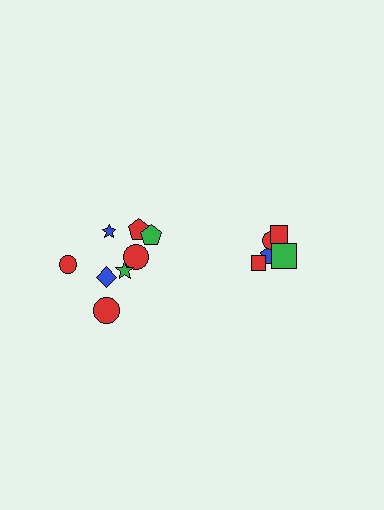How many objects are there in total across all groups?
There are 13 objects.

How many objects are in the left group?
There are 8 objects.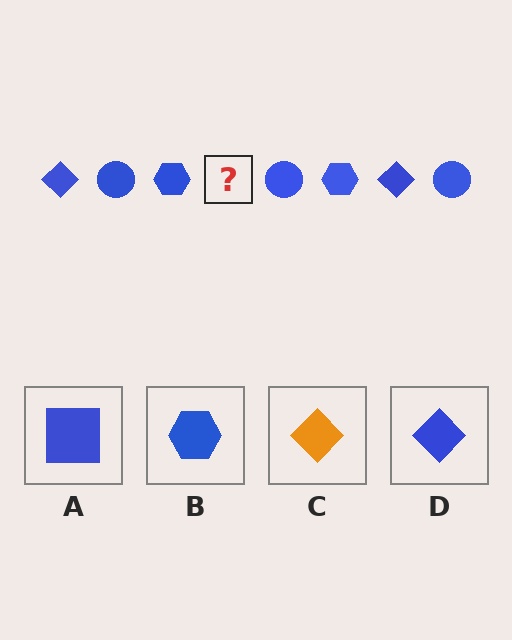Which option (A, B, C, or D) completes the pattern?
D.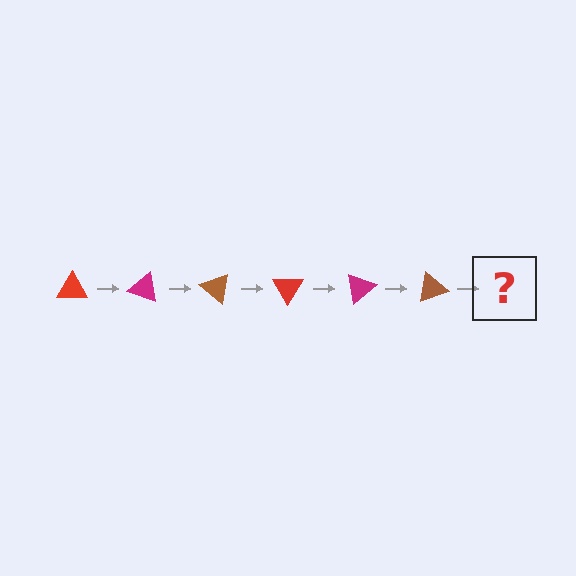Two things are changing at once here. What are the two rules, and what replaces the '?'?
The two rules are that it rotates 20 degrees each step and the color cycles through red, magenta, and brown. The '?' should be a red triangle, rotated 120 degrees from the start.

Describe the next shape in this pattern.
It should be a red triangle, rotated 120 degrees from the start.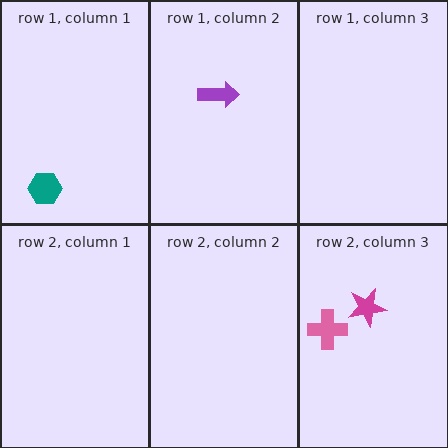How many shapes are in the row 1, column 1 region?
1.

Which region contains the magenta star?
The row 2, column 3 region.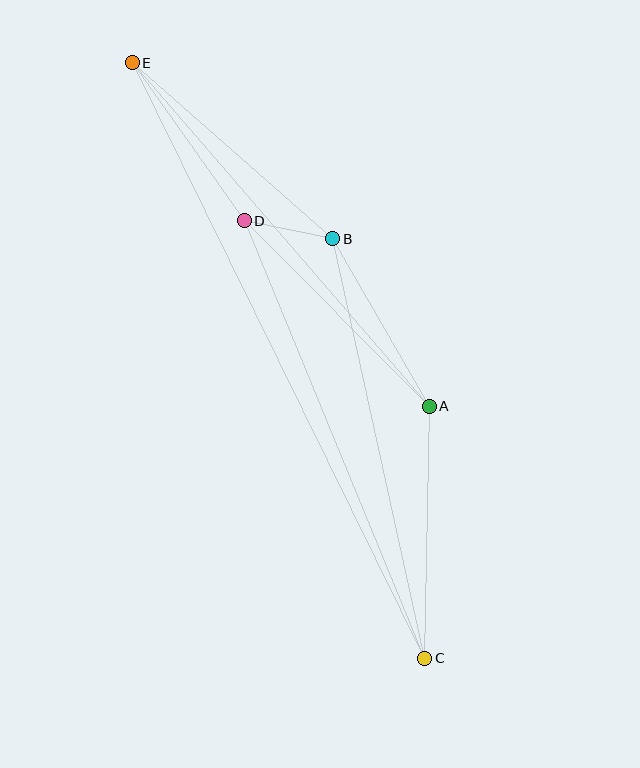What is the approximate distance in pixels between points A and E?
The distance between A and E is approximately 454 pixels.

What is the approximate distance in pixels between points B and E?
The distance between B and E is approximately 267 pixels.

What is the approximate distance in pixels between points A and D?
The distance between A and D is approximately 262 pixels.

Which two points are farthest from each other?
Points C and E are farthest from each other.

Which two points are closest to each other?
Points B and D are closest to each other.